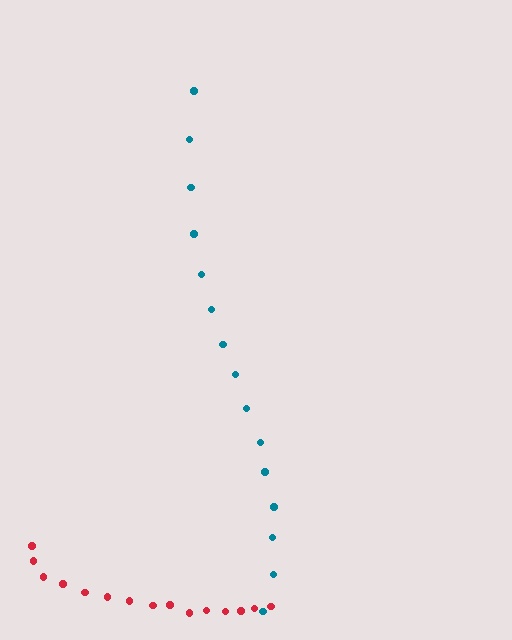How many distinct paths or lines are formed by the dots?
There are 2 distinct paths.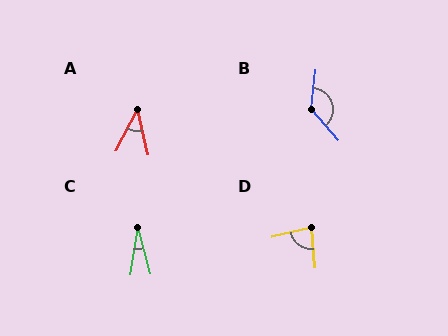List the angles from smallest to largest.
C (24°), A (41°), D (82°), B (132°).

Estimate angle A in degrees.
Approximately 41 degrees.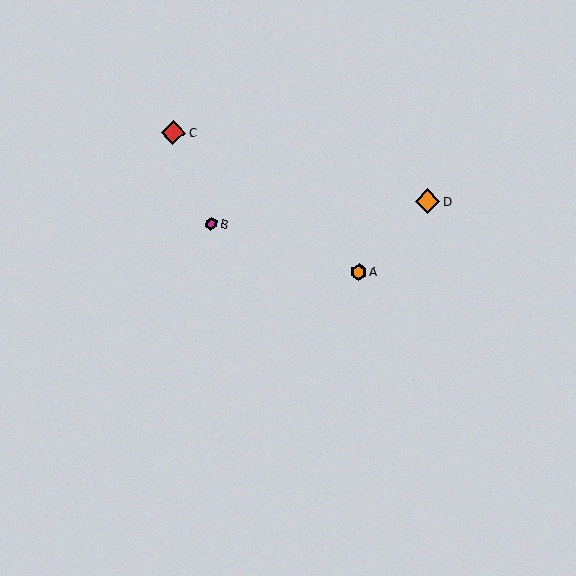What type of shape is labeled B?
Shape B is a magenta hexagon.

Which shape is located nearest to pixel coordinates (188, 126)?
The red diamond (labeled C) at (173, 133) is nearest to that location.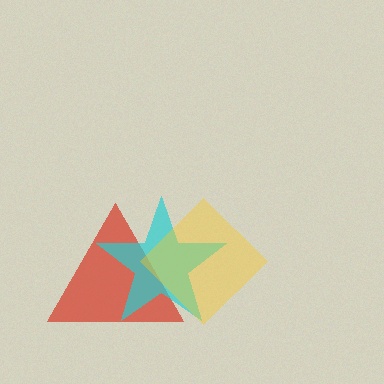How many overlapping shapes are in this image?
There are 3 overlapping shapes in the image.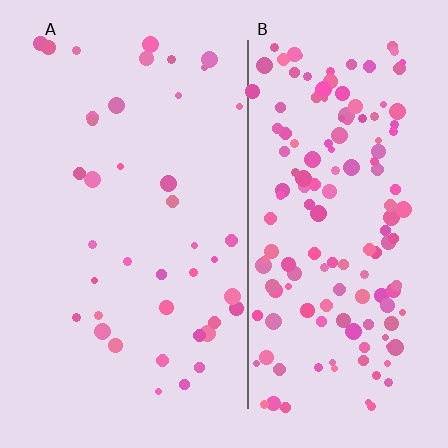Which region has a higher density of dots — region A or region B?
B (the right).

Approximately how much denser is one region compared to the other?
Approximately 3.7× — region B over region A.